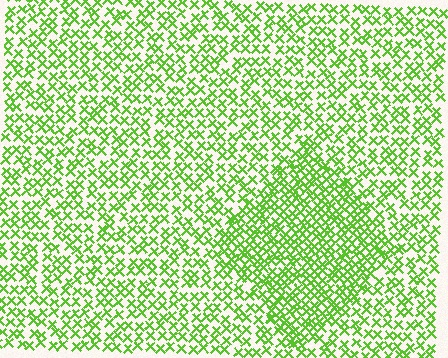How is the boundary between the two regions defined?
The boundary is defined by a change in element density (approximately 1.7x ratio). All elements are the same color, size, and shape.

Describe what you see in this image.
The image contains small lime elements arranged at two different densities. A diamond-shaped region is visible where the elements are more densely packed than the surrounding area.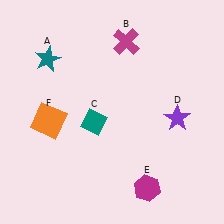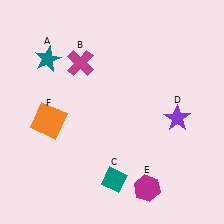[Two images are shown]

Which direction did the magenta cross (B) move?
The magenta cross (B) moved left.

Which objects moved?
The objects that moved are: the magenta cross (B), the teal diamond (C).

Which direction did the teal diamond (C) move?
The teal diamond (C) moved down.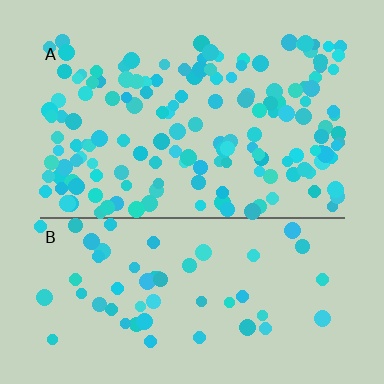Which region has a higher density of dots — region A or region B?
A (the top).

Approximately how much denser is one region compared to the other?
Approximately 2.7× — region A over region B.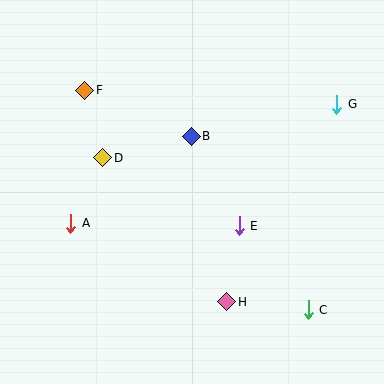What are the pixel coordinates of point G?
Point G is at (337, 104).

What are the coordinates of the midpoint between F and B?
The midpoint between F and B is at (138, 113).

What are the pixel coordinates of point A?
Point A is at (71, 223).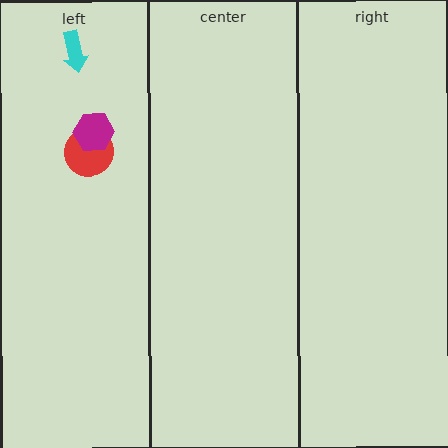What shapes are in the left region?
The red circle, the cyan arrow, the magenta hexagon.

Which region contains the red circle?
The left region.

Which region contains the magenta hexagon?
The left region.